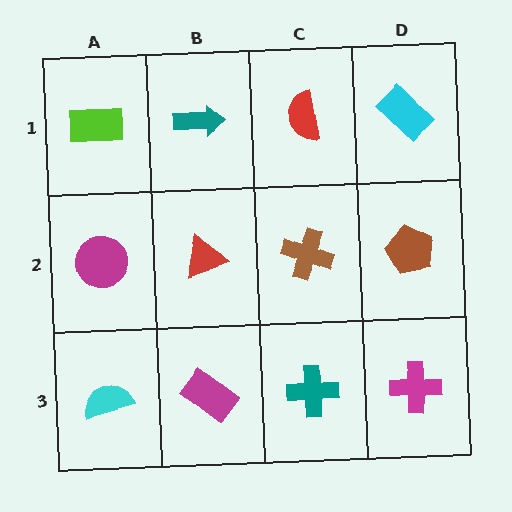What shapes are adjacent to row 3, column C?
A brown cross (row 2, column C), a magenta rectangle (row 3, column B), a magenta cross (row 3, column D).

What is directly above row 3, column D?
A brown pentagon.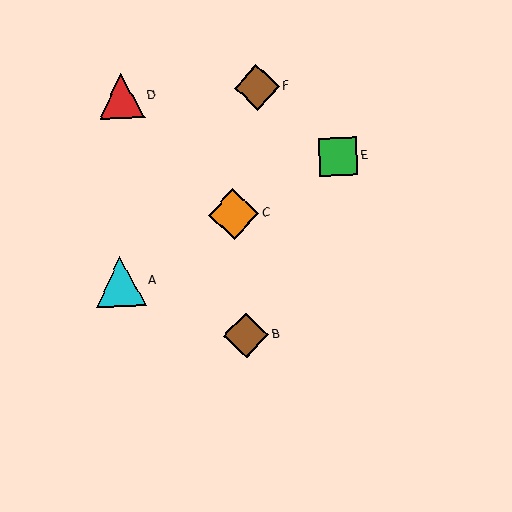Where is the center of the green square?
The center of the green square is at (338, 157).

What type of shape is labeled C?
Shape C is an orange diamond.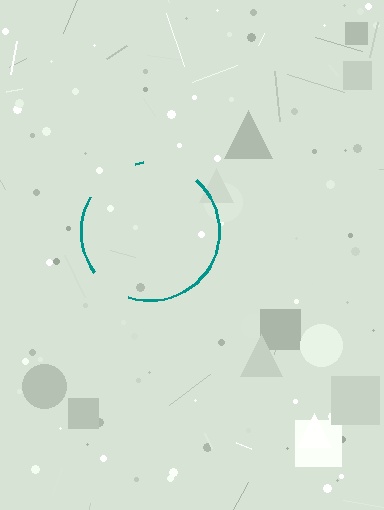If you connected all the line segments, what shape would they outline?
They would outline a circle.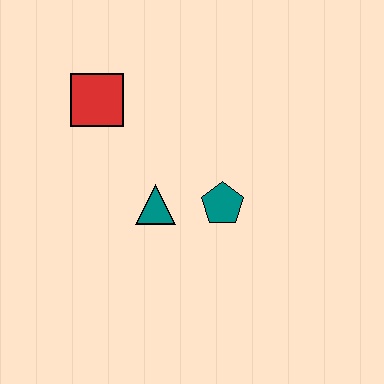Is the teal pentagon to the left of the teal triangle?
No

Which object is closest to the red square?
The teal triangle is closest to the red square.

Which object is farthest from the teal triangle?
The red square is farthest from the teal triangle.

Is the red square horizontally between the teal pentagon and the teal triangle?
No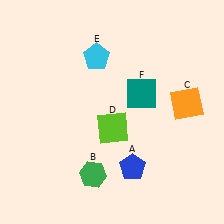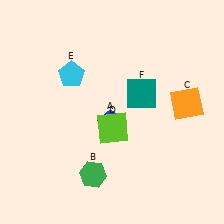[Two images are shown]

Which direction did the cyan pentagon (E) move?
The cyan pentagon (E) moved left.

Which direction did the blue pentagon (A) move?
The blue pentagon (A) moved up.